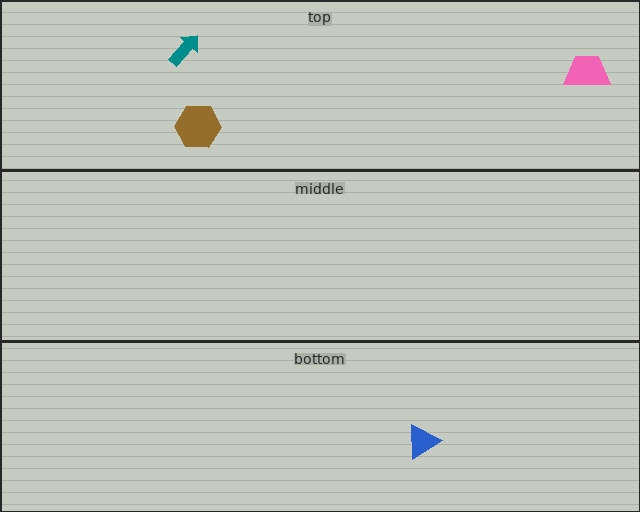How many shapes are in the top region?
3.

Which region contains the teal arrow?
The top region.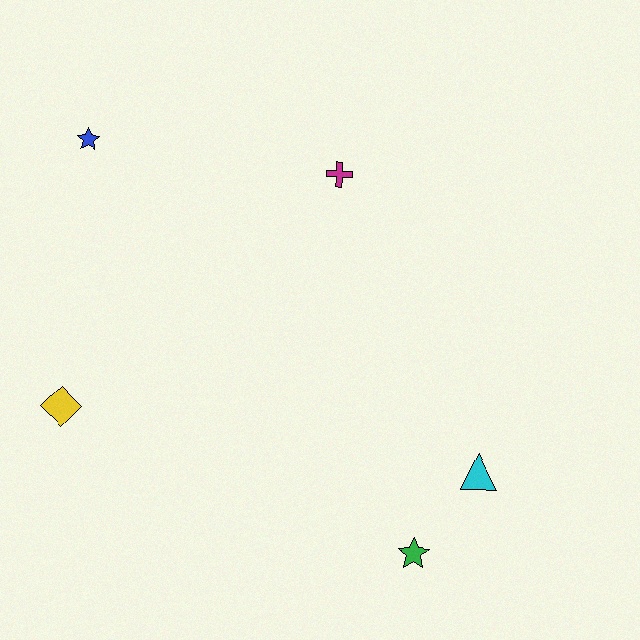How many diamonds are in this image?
There is 1 diamond.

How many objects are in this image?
There are 5 objects.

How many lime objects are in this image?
There are no lime objects.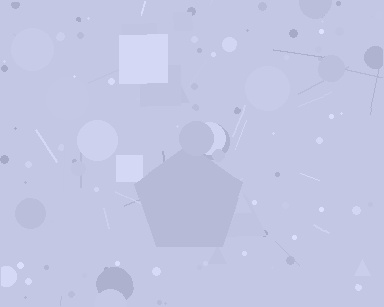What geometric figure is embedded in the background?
A pentagon is embedded in the background.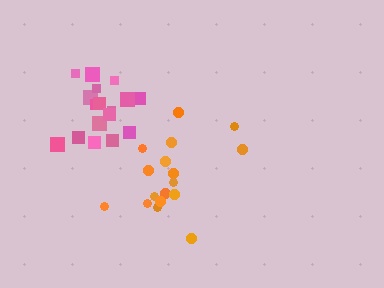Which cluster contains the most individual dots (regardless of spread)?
Orange (17).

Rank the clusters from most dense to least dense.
pink, orange.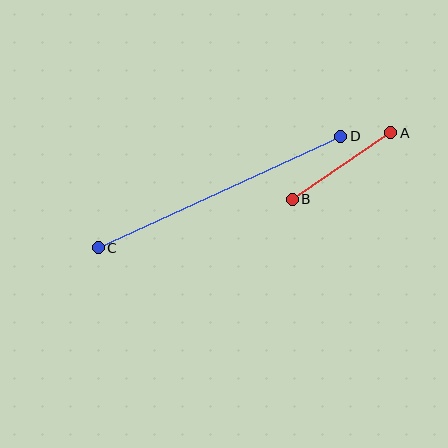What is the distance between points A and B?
The distance is approximately 119 pixels.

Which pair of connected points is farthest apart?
Points C and D are farthest apart.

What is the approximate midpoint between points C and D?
The midpoint is at approximately (219, 192) pixels.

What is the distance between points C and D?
The distance is approximately 267 pixels.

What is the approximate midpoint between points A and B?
The midpoint is at approximately (341, 166) pixels.